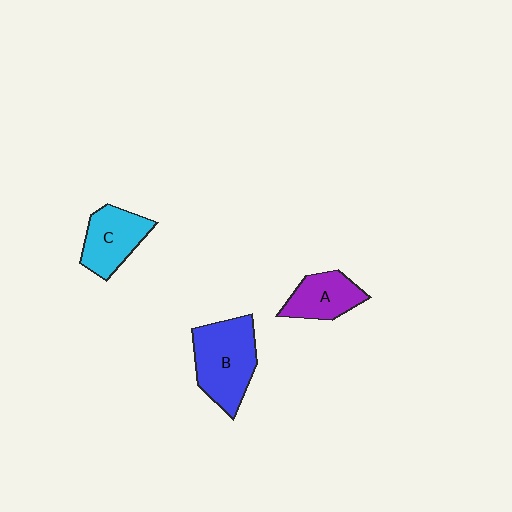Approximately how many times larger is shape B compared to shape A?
Approximately 1.6 times.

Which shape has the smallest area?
Shape A (purple).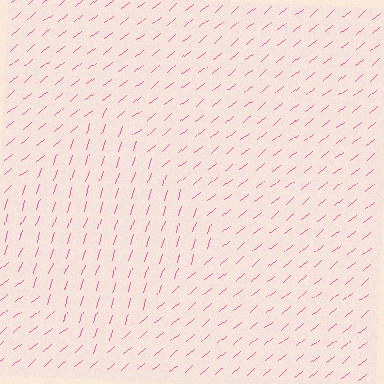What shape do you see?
I see a diamond.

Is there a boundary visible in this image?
Yes, there is a texture boundary formed by a change in line orientation.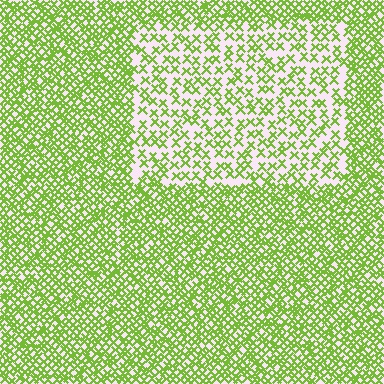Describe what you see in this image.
The image contains small lime elements arranged at two different densities. A rectangle-shaped region is visible where the elements are less densely packed than the surrounding area.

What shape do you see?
I see a rectangle.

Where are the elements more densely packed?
The elements are more densely packed outside the rectangle boundary.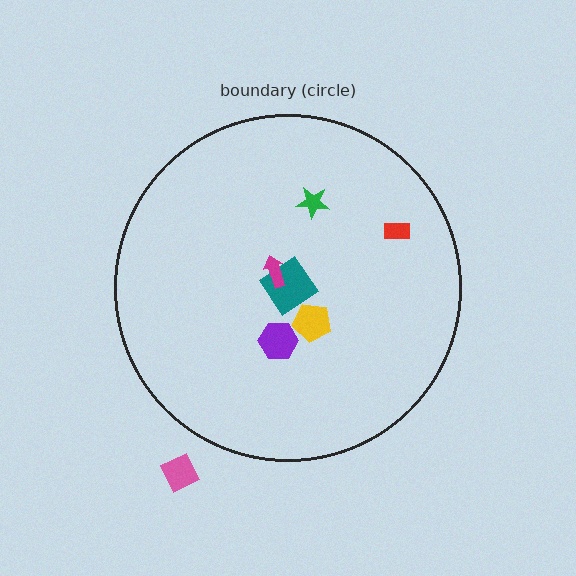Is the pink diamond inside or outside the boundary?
Outside.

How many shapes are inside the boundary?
6 inside, 1 outside.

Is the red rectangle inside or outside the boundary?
Inside.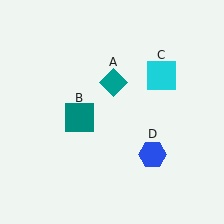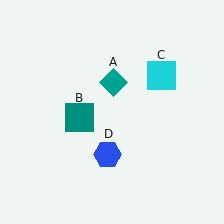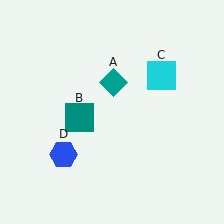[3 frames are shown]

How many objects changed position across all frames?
1 object changed position: blue hexagon (object D).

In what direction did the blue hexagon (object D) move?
The blue hexagon (object D) moved left.